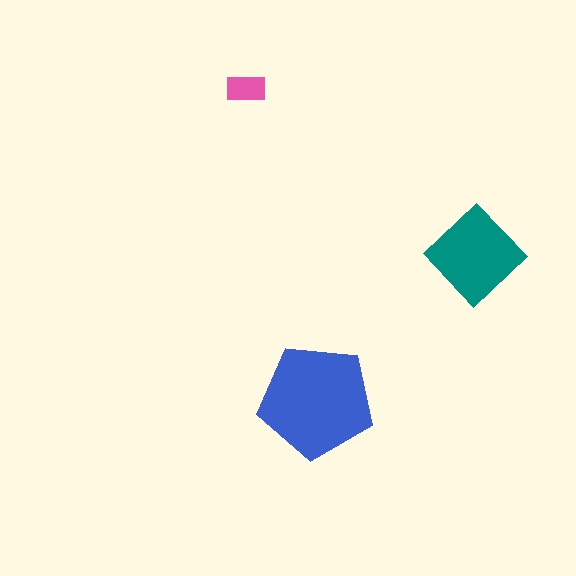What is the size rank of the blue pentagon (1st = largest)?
1st.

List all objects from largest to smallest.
The blue pentagon, the teal diamond, the pink rectangle.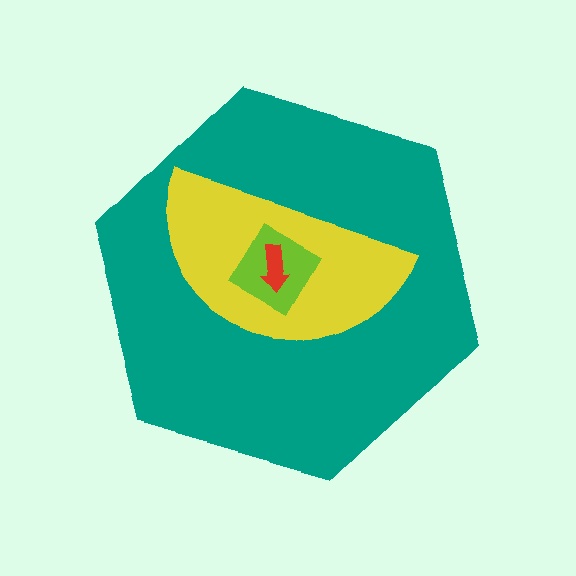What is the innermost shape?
The red arrow.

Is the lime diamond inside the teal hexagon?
Yes.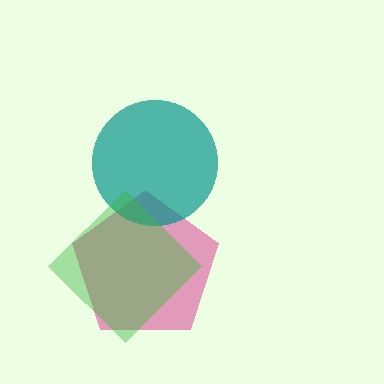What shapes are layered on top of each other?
The layered shapes are: a magenta pentagon, a teal circle, a green diamond.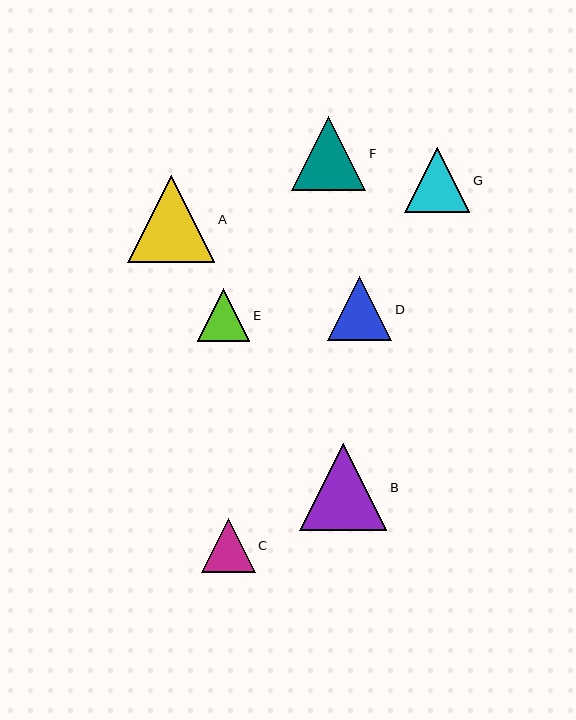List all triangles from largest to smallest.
From largest to smallest: A, B, F, G, D, C, E.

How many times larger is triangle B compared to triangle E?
Triangle B is approximately 1.7 times the size of triangle E.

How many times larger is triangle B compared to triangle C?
Triangle B is approximately 1.6 times the size of triangle C.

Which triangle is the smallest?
Triangle E is the smallest with a size of approximately 53 pixels.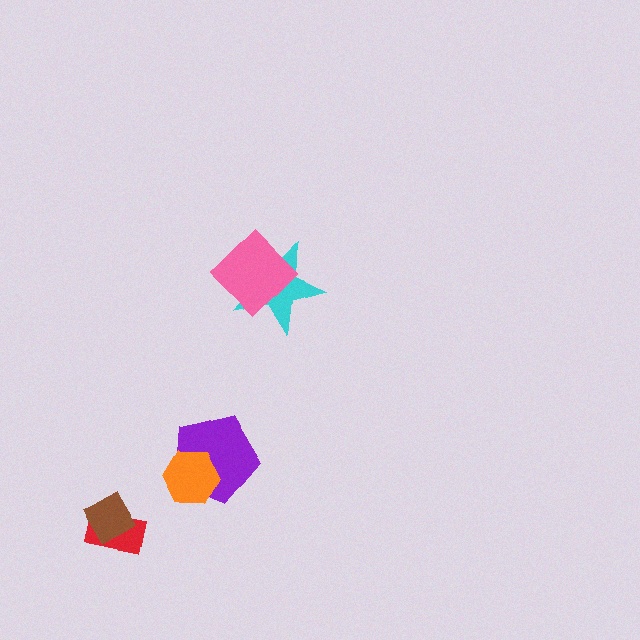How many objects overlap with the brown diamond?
1 object overlaps with the brown diamond.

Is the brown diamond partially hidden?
No, no other shape covers it.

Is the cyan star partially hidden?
Yes, it is partially covered by another shape.